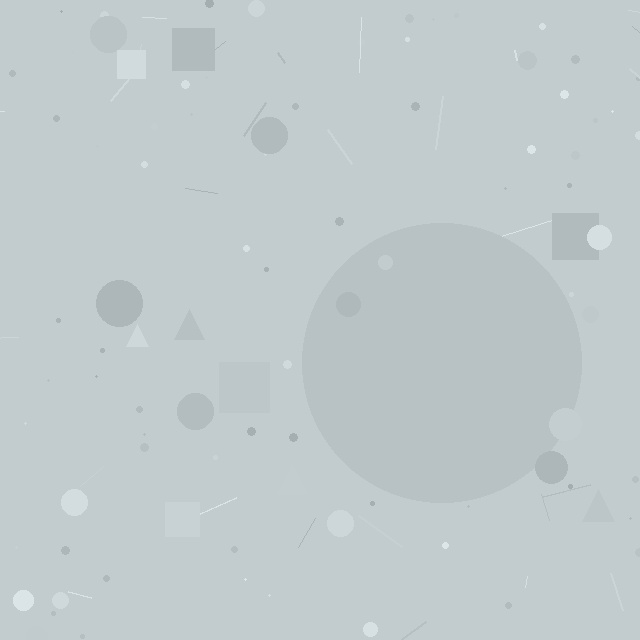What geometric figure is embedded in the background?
A circle is embedded in the background.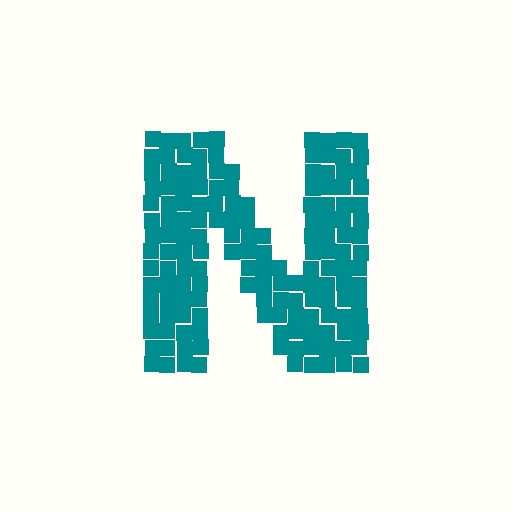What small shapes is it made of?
It is made of small squares.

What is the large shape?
The large shape is the letter N.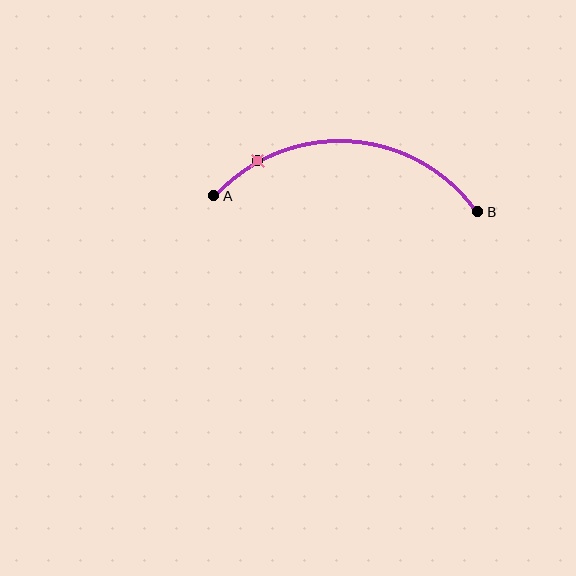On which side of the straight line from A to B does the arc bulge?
The arc bulges above the straight line connecting A and B.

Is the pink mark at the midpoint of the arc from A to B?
No. The pink mark lies on the arc but is closer to endpoint A. The arc midpoint would be at the point on the curve equidistant along the arc from both A and B.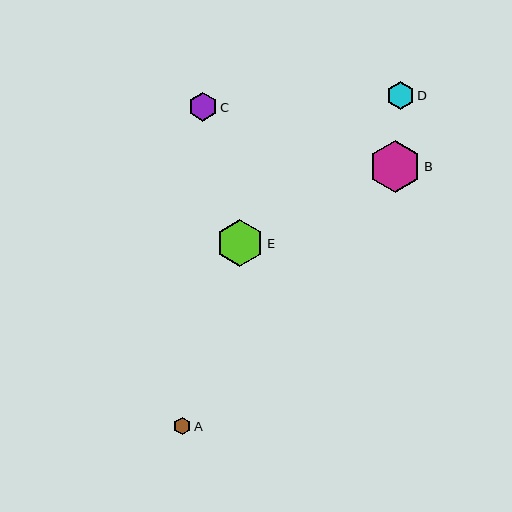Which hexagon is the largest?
Hexagon B is the largest with a size of approximately 52 pixels.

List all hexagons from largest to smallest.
From largest to smallest: B, E, C, D, A.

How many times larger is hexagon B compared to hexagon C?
Hexagon B is approximately 1.8 times the size of hexagon C.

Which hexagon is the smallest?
Hexagon A is the smallest with a size of approximately 17 pixels.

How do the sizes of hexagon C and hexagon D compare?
Hexagon C and hexagon D are approximately the same size.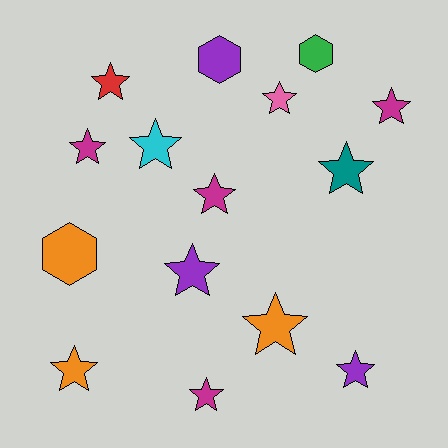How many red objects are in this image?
There is 1 red object.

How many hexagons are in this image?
There are 3 hexagons.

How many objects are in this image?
There are 15 objects.